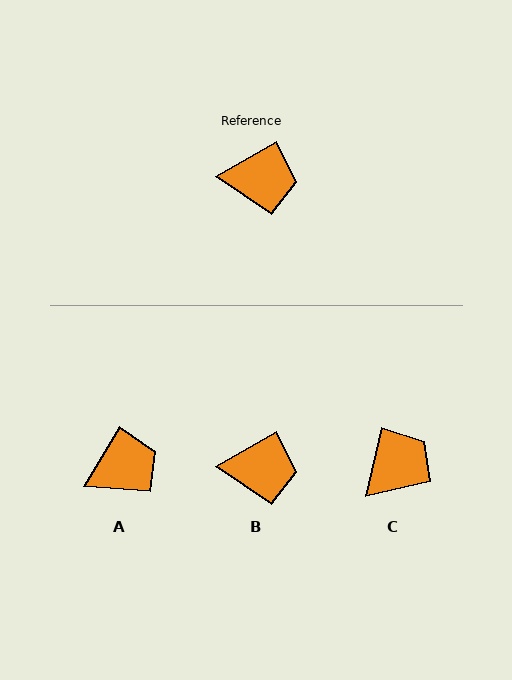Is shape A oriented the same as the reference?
No, it is off by about 30 degrees.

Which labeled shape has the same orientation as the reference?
B.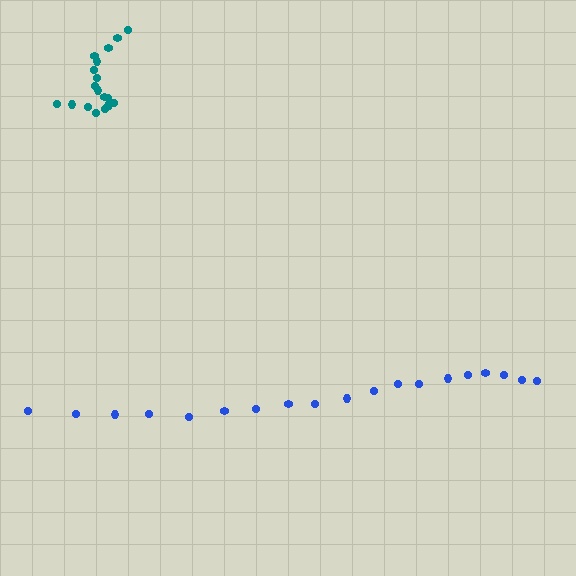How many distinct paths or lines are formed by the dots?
There are 2 distinct paths.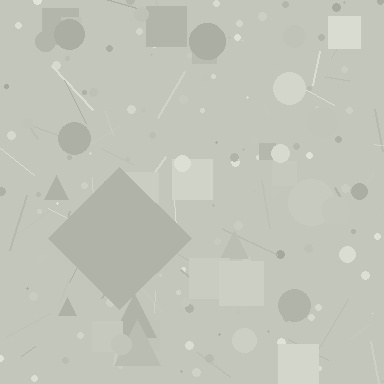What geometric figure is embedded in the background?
A diamond is embedded in the background.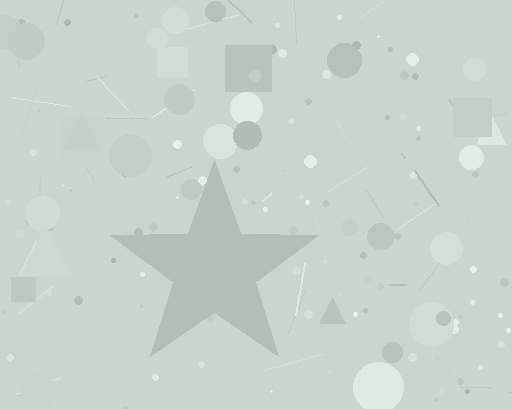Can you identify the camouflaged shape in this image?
The camouflaged shape is a star.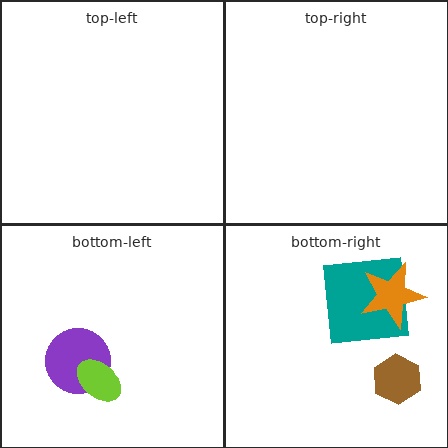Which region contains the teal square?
The bottom-right region.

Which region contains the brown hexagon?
The bottom-right region.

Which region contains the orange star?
The bottom-right region.